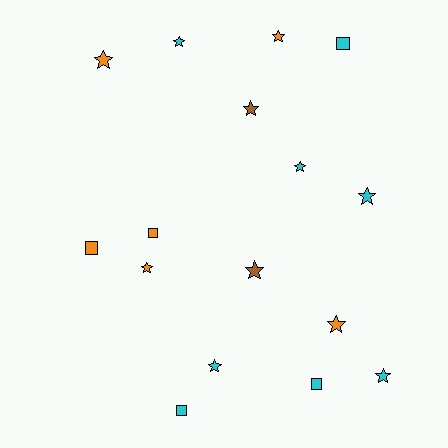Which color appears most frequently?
Cyan, with 8 objects.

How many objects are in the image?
There are 16 objects.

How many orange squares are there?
There are 2 orange squares.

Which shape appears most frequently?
Star, with 11 objects.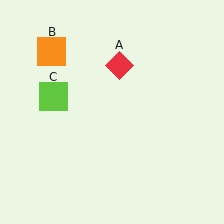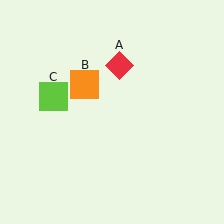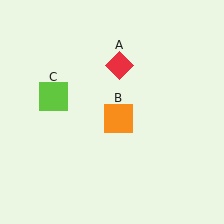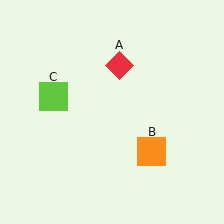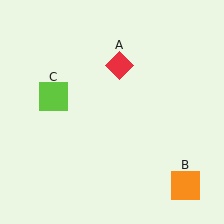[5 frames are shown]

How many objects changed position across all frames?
1 object changed position: orange square (object B).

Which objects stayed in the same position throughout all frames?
Red diamond (object A) and lime square (object C) remained stationary.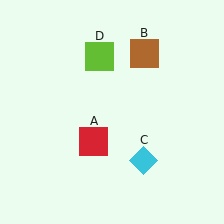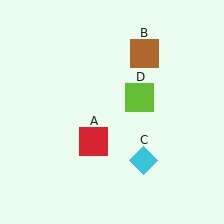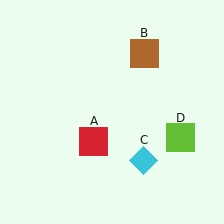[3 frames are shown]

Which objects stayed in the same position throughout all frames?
Red square (object A) and brown square (object B) and cyan diamond (object C) remained stationary.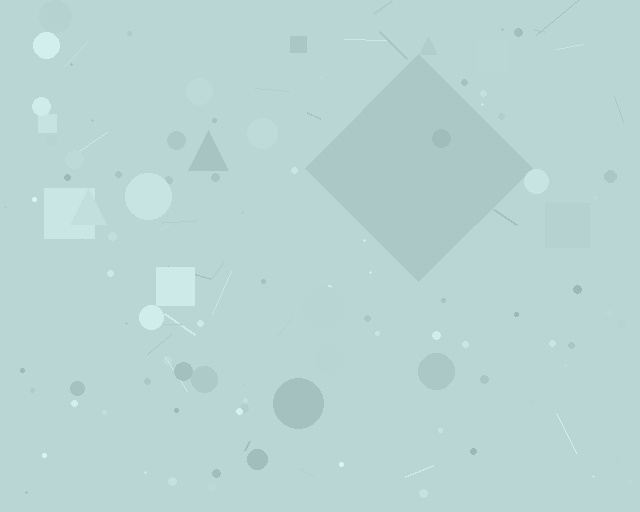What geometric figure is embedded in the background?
A diamond is embedded in the background.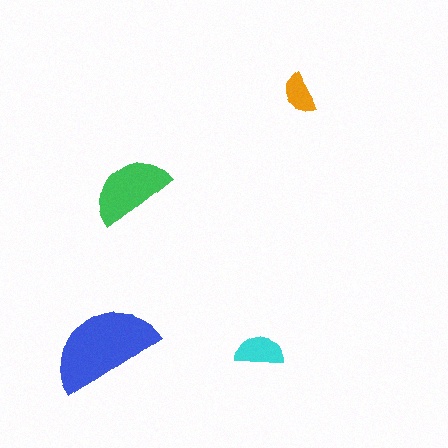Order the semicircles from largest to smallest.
the blue one, the green one, the cyan one, the orange one.